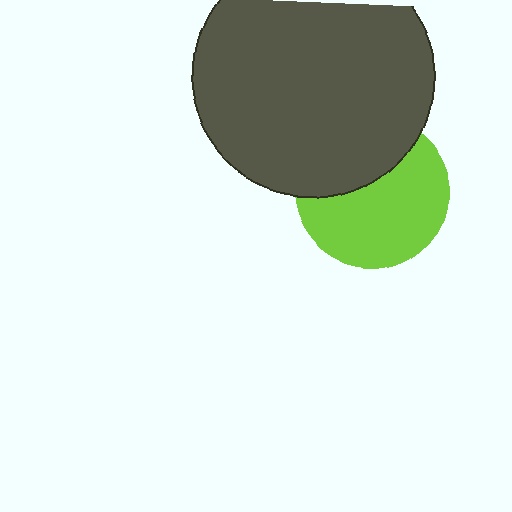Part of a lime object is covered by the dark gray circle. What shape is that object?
It is a circle.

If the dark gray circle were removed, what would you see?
You would see the complete lime circle.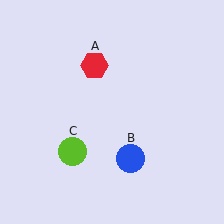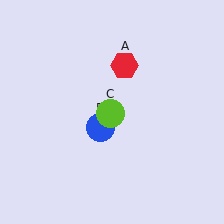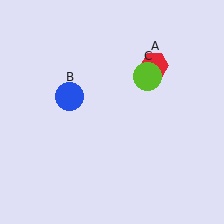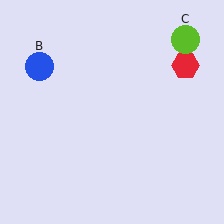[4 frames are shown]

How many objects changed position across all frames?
3 objects changed position: red hexagon (object A), blue circle (object B), lime circle (object C).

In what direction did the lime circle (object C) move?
The lime circle (object C) moved up and to the right.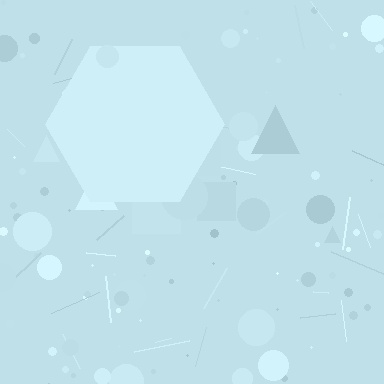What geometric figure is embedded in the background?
A hexagon is embedded in the background.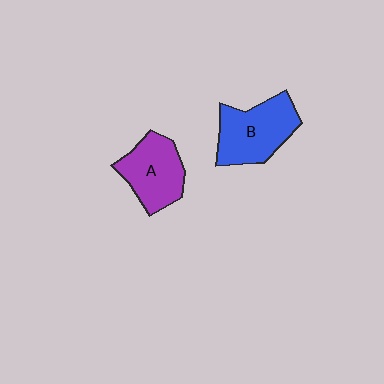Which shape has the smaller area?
Shape A (purple).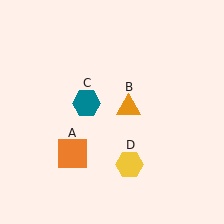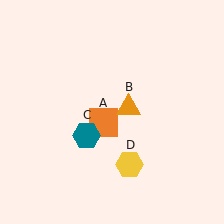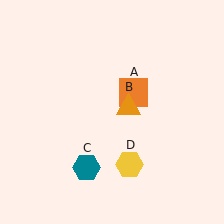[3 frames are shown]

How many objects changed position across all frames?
2 objects changed position: orange square (object A), teal hexagon (object C).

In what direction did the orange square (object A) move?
The orange square (object A) moved up and to the right.